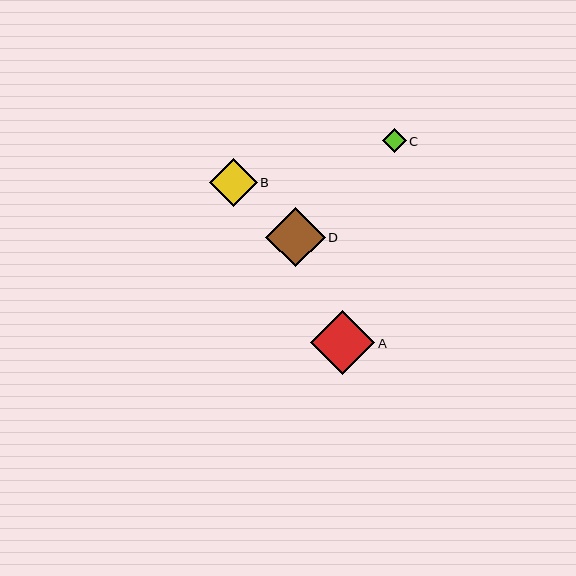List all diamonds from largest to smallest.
From largest to smallest: A, D, B, C.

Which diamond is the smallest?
Diamond C is the smallest with a size of approximately 23 pixels.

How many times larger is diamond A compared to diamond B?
Diamond A is approximately 1.3 times the size of diamond B.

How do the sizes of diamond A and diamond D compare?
Diamond A and diamond D are approximately the same size.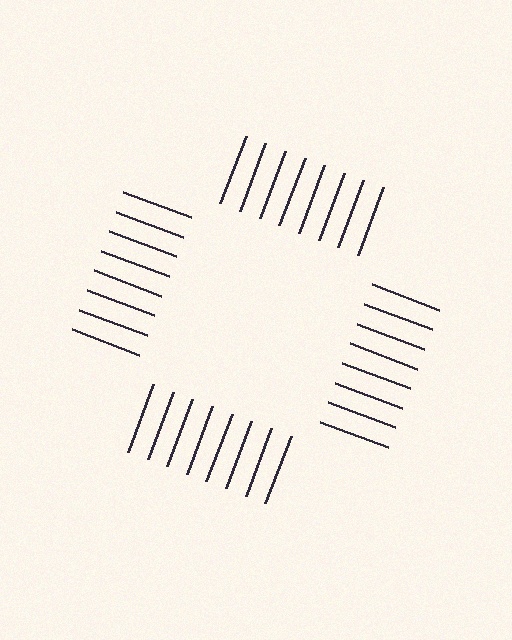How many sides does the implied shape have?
4 sides — the line-ends trace a square.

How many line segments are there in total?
32 — 8 along each of the 4 edges.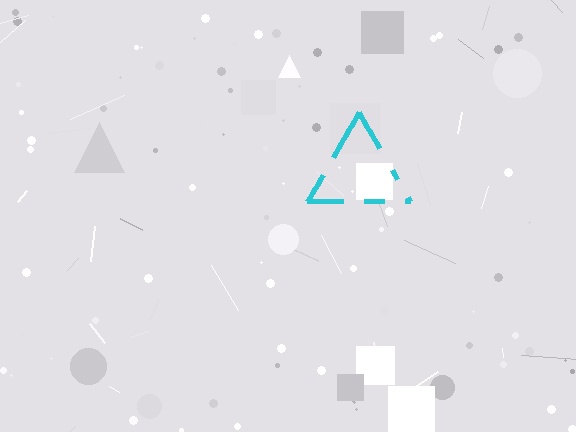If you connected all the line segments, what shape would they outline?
They would outline a triangle.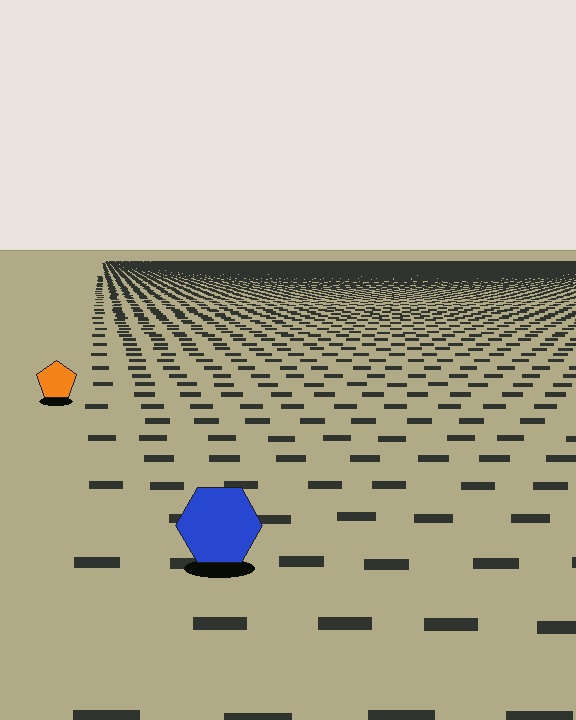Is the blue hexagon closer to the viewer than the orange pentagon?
Yes. The blue hexagon is closer — you can tell from the texture gradient: the ground texture is coarser near it.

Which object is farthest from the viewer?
The orange pentagon is farthest from the viewer. It appears smaller and the ground texture around it is denser.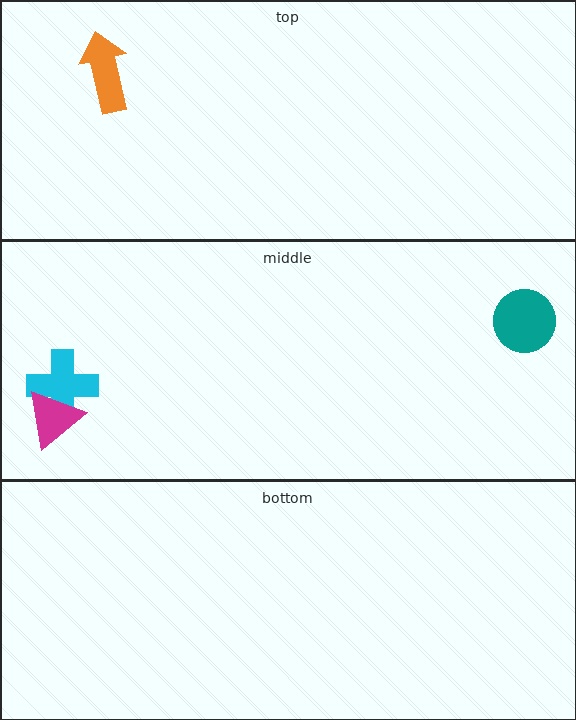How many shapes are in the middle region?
3.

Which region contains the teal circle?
The middle region.